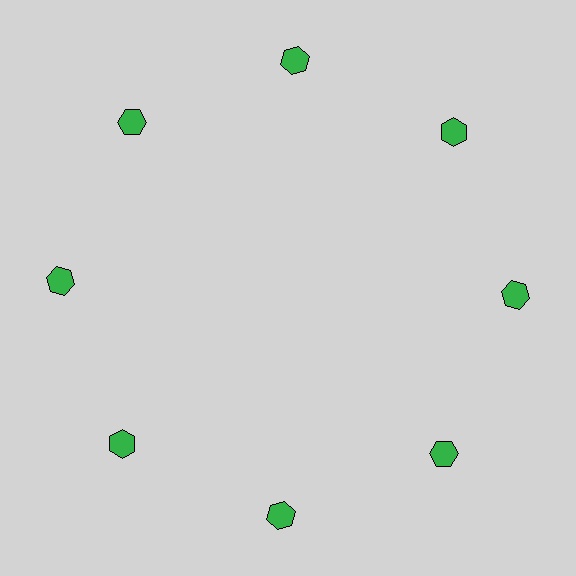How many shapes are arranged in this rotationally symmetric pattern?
There are 8 shapes, arranged in 8 groups of 1.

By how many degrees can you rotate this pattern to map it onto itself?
The pattern maps onto itself every 45 degrees of rotation.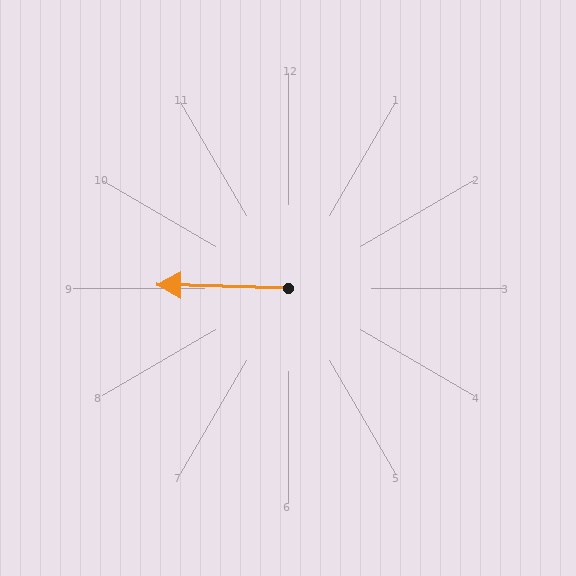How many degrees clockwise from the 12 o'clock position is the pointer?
Approximately 272 degrees.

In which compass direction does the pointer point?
West.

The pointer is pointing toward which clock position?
Roughly 9 o'clock.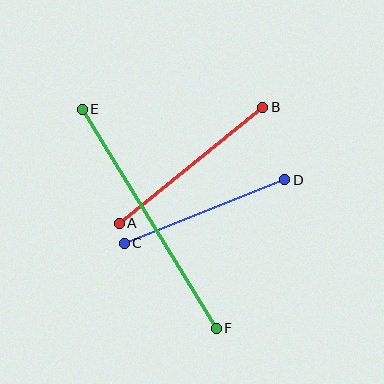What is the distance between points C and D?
The distance is approximately 173 pixels.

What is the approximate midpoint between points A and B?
The midpoint is at approximately (191, 165) pixels.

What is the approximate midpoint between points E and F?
The midpoint is at approximately (149, 219) pixels.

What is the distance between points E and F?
The distance is approximately 257 pixels.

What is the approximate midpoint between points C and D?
The midpoint is at approximately (204, 212) pixels.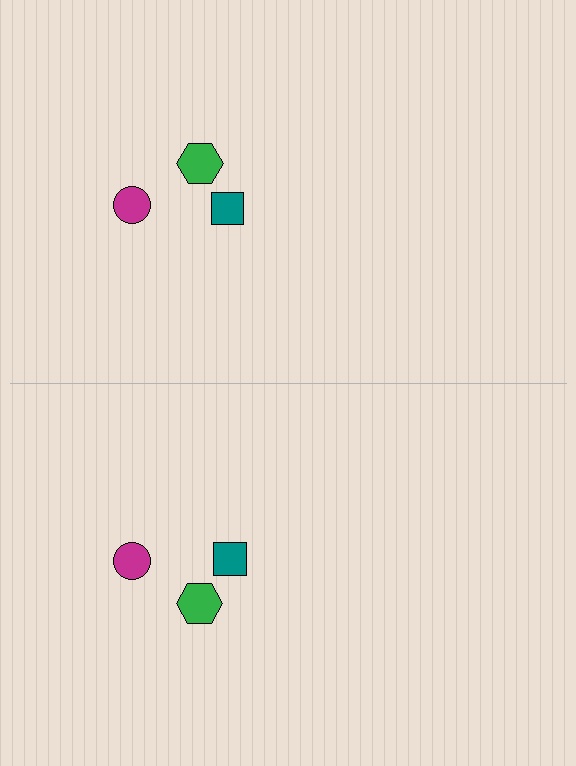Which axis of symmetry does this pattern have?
The pattern has a horizontal axis of symmetry running through the center of the image.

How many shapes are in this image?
There are 6 shapes in this image.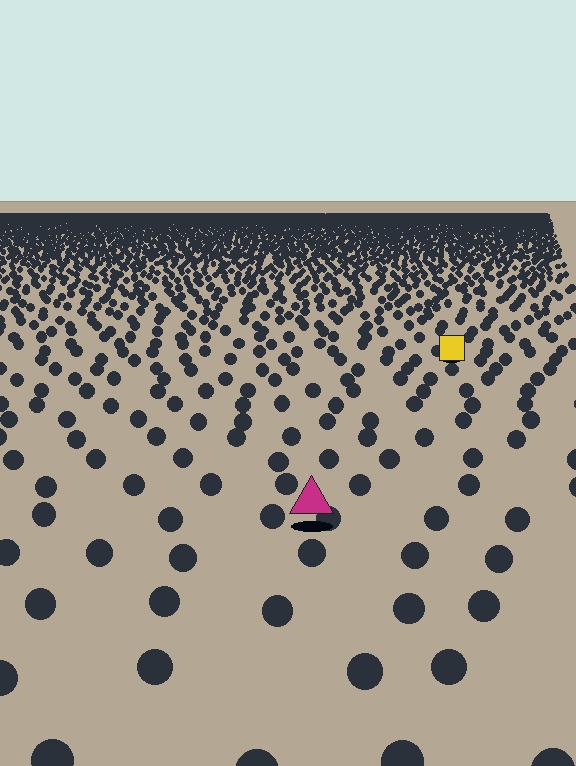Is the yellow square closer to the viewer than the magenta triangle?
No. The magenta triangle is closer — you can tell from the texture gradient: the ground texture is coarser near it.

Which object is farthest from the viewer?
The yellow square is farthest from the viewer. It appears smaller and the ground texture around it is denser.